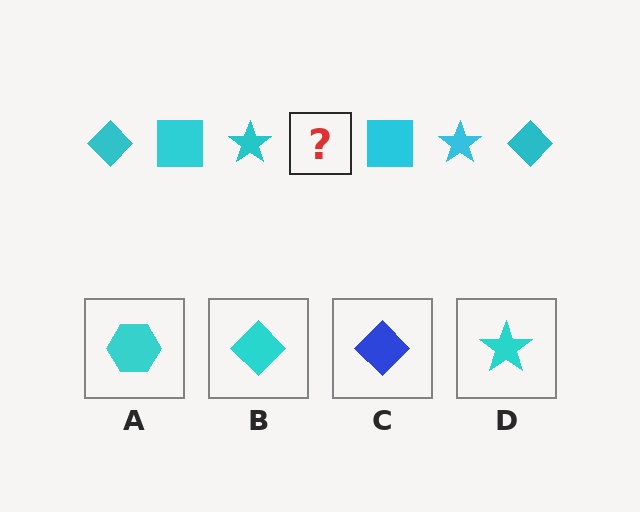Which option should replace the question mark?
Option B.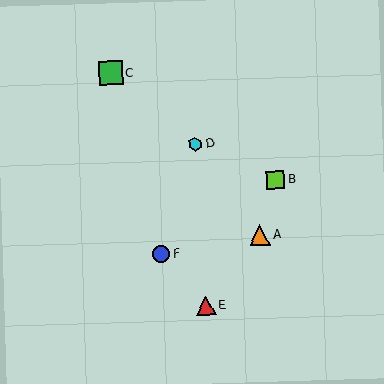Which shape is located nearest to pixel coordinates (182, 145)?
The cyan hexagon (labeled D) at (195, 144) is nearest to that location.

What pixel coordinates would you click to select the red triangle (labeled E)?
Click at (206, 306) to select the red triangle E.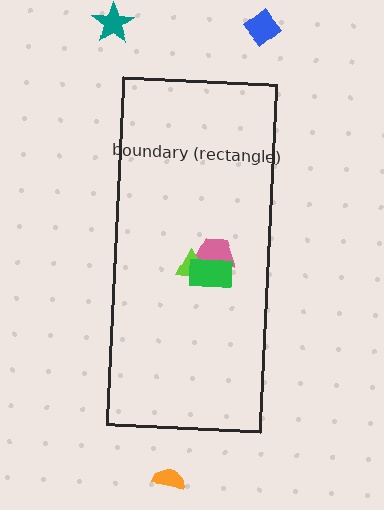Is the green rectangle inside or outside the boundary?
Inside.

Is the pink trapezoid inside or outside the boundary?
Inside.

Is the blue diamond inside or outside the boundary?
Outside.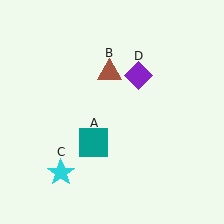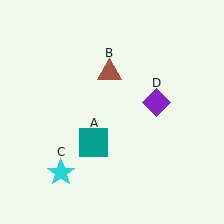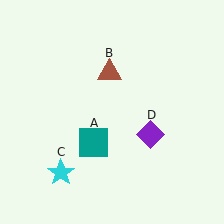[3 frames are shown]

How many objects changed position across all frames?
1 object changed position: purple diamond (object D).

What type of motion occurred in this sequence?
The purple diamond (object D) rotated clockwise around the center of the scene.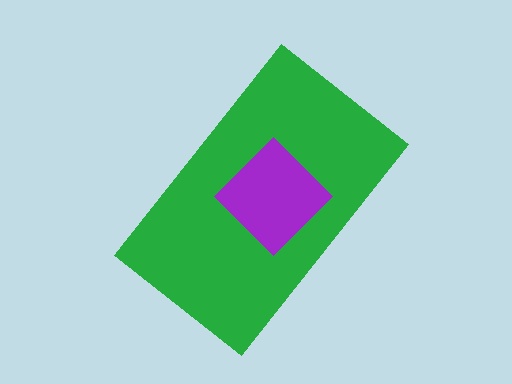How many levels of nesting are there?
2.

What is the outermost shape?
The green rectangle.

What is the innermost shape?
The purple diamond.